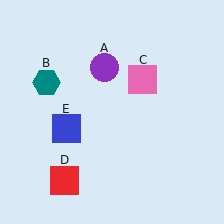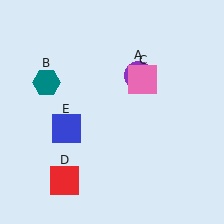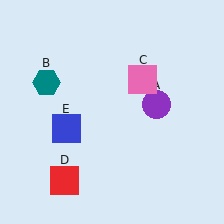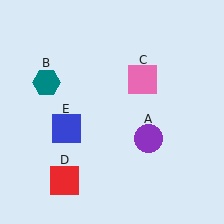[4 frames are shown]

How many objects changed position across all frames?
1 object changed position: purple circle (object A).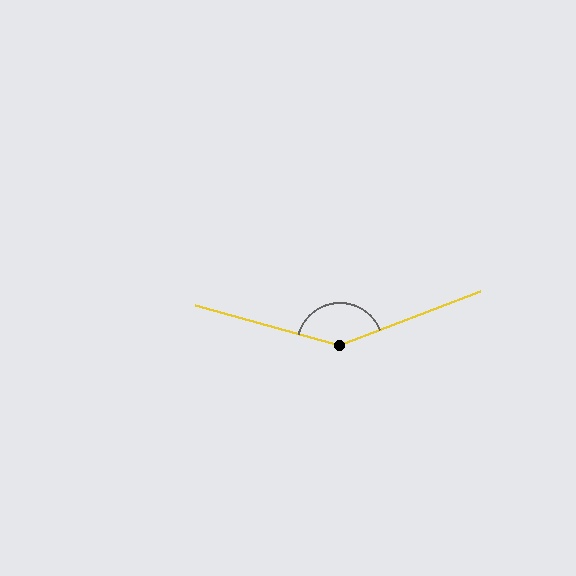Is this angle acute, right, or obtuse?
It is obtuse.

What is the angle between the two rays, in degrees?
Approximately 143 degrees.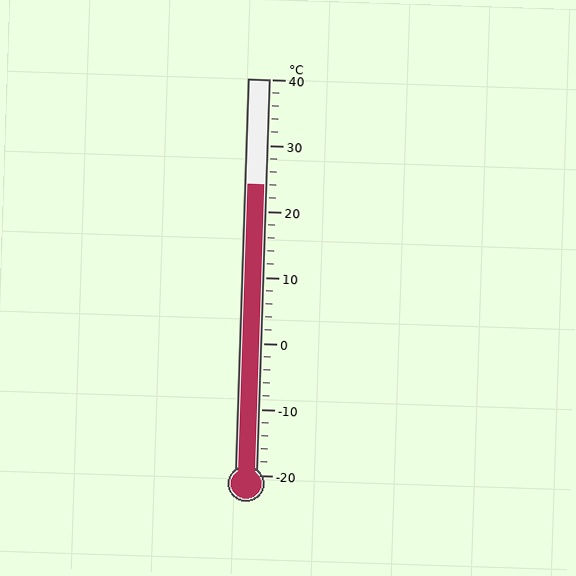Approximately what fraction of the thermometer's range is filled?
The thermometer is filled to approximately 75% of its range.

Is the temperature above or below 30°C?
The temperature is below 30°C.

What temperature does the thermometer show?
The thermometer shows approximately 24°C.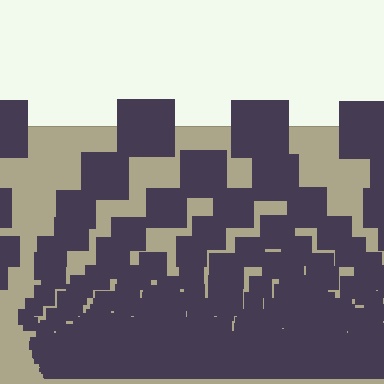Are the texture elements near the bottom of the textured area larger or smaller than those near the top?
Smaller. The gradient is inverted — elements near the bottom are smaller and denser.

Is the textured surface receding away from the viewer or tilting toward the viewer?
The surface appears to tilt toward the viewer. Texture elements get larger and sparser toward the top.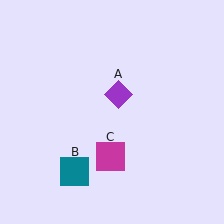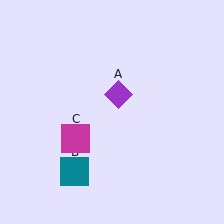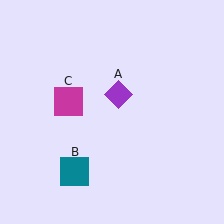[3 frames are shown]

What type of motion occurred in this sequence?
The magenta square (object C) rotated clockwise around the center of the scene.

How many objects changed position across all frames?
1 object changed position: magenta square (object C).